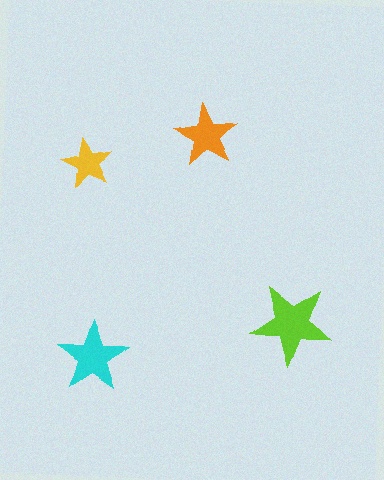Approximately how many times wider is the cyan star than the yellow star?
About 1.5 times wider.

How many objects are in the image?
There are 4 objects in the image.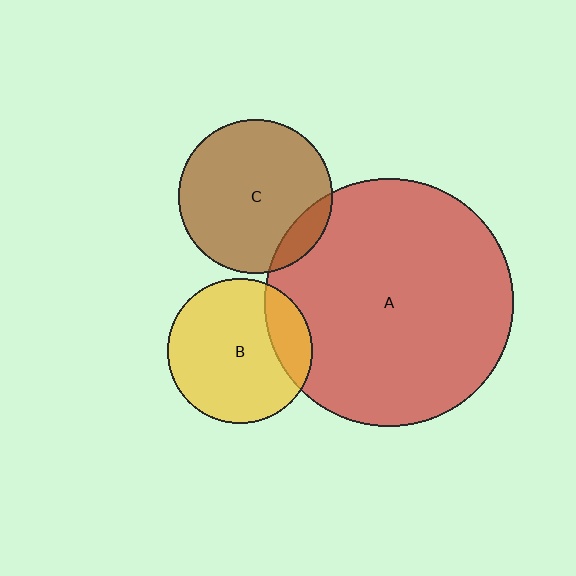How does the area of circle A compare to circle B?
Approximately 3.0 times.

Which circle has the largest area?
Circle A (red).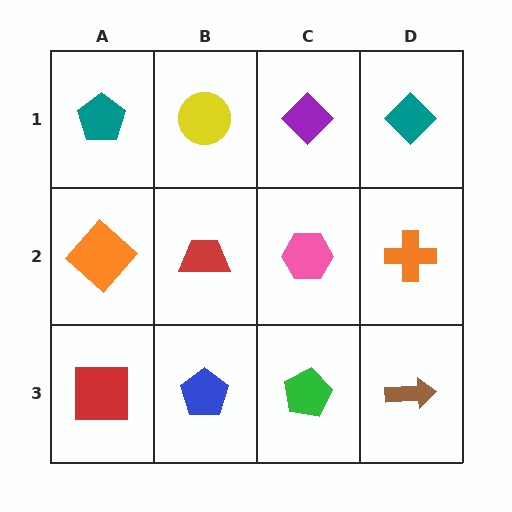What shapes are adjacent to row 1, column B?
A red trapezoid (row 2, column B), a teal pentagon (row 1, column A), a purple diamond (row 1, column C).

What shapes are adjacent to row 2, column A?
A teal pentagon (row 1, column A), a red square (row 3, column A), a red trapezoid (row 2, column B).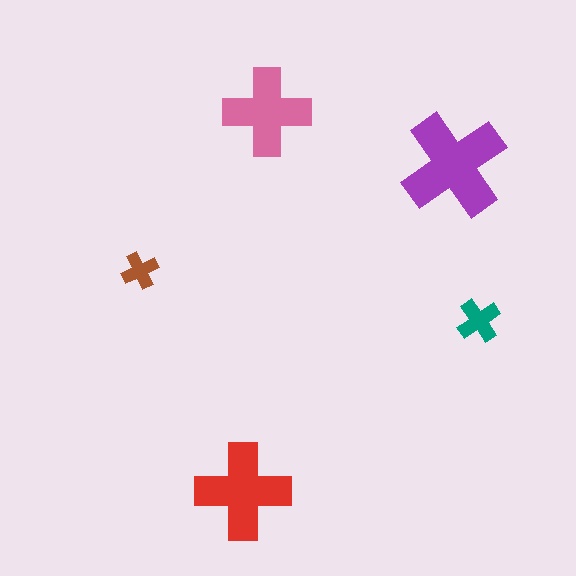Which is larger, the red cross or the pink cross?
The red one.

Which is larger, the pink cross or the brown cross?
The pink one.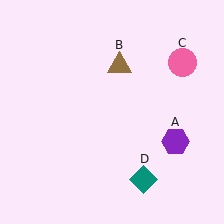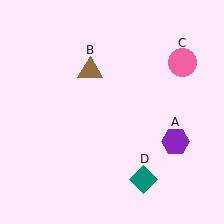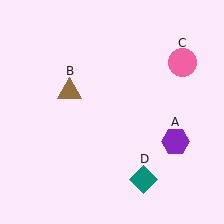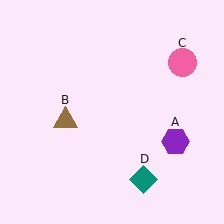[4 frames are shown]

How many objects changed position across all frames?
1 object changed position: brown triangle (object B).